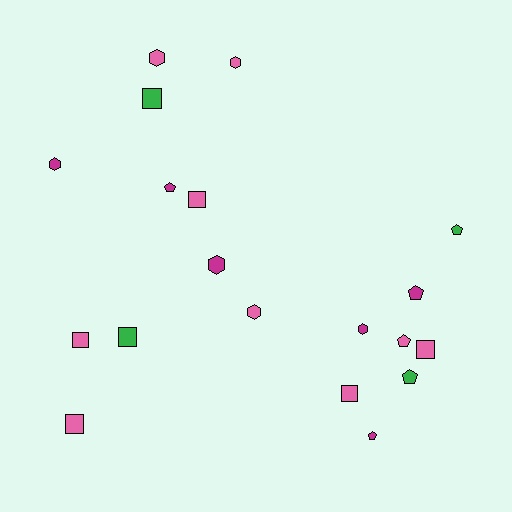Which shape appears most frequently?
Square, with 7 objects.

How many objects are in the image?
There are 19 objects.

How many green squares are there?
There are 2 green squares.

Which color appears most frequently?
Pink, with 9 objects.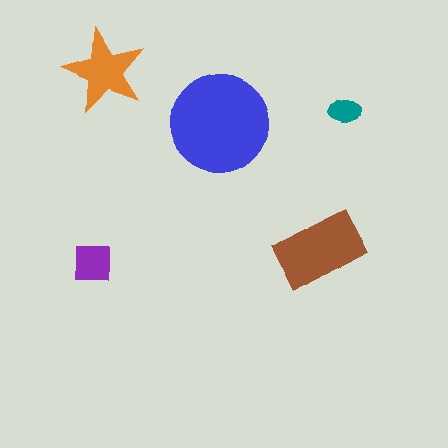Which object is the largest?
The blue circle.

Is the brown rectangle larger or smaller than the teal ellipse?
Larger.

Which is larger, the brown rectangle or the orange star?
The brown rectangle.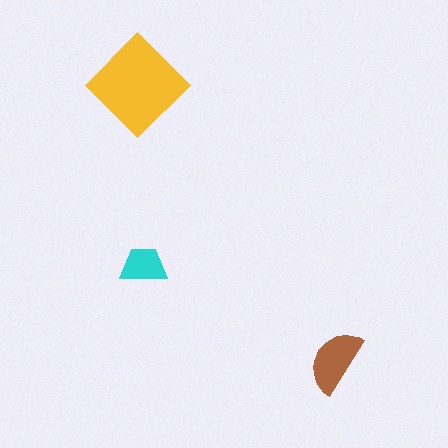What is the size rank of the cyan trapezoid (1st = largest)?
3rd.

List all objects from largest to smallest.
The yellow diamond, the brown semicircle, the cyan trapezoid.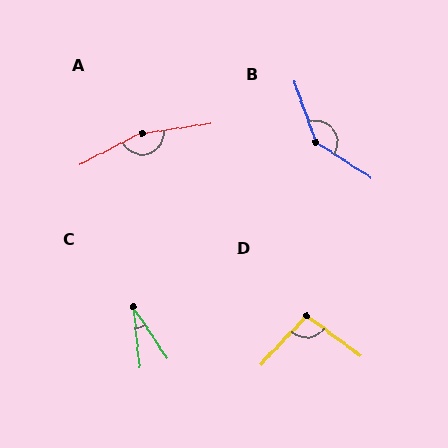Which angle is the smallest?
C, at approximately 28 degrees.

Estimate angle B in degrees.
Approximately 142 degrees.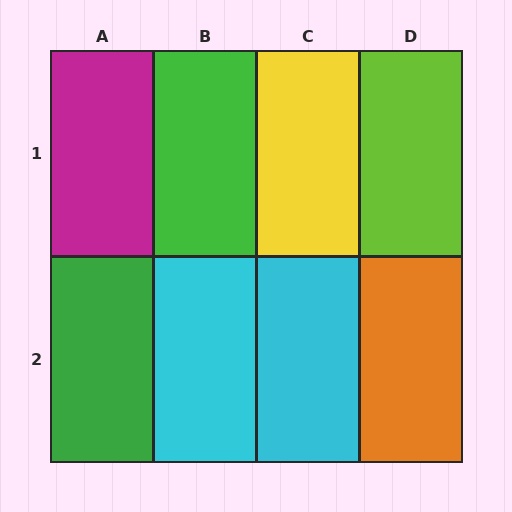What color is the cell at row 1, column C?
Yellow.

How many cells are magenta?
1 cell is magenta.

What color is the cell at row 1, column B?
Green.